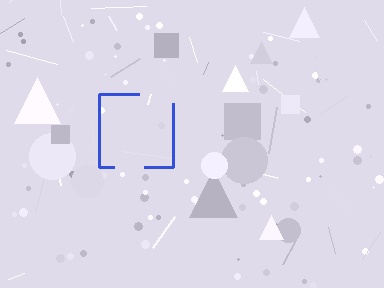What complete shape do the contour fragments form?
The contour fragments form a square.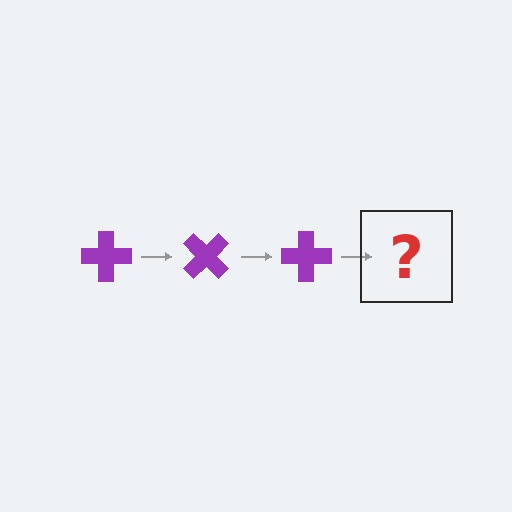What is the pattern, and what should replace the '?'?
The pattern is that the cross rotates 45 degrees each step. The '?' should be a purple cross rotated 135 degrees.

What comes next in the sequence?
The next element should be a purple cross rotated 135 degrees.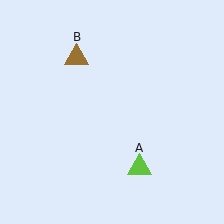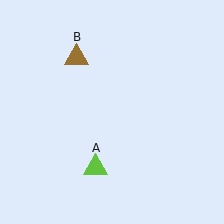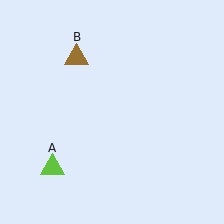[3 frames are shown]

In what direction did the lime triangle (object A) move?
The lime triangle (object A) moved left.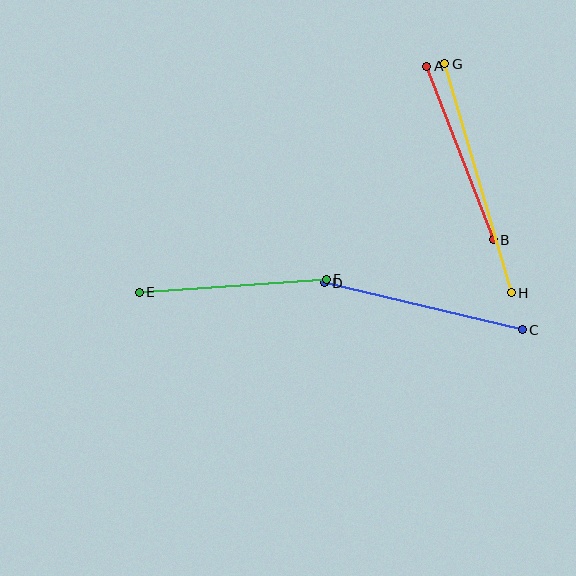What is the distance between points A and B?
The distance is approximately 186 pixels.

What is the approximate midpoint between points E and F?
The midpoint is at approximately (233, 286) pixels.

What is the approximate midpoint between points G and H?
The midpoint is at approximately (478, 178) pixels.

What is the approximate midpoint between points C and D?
The midpoint is at approximately (423, 306) pixels.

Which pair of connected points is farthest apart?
Points G and H are farthest apart.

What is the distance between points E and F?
The distance is approximately 187 pixels.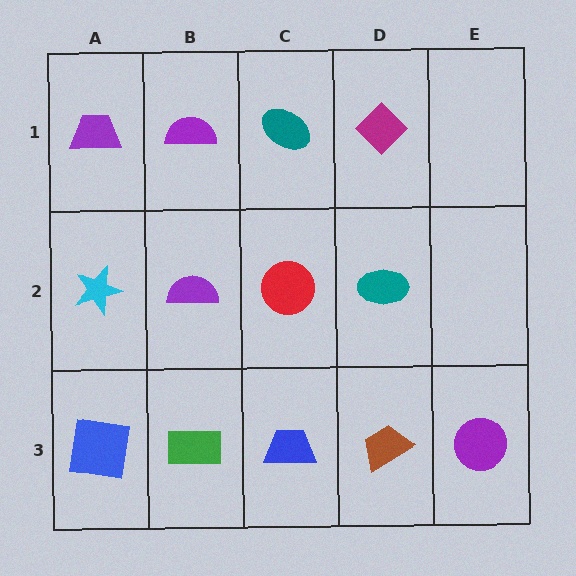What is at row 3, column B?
A green rectangle.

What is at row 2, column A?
A cyan star.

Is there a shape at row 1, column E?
No, that cell is empty.